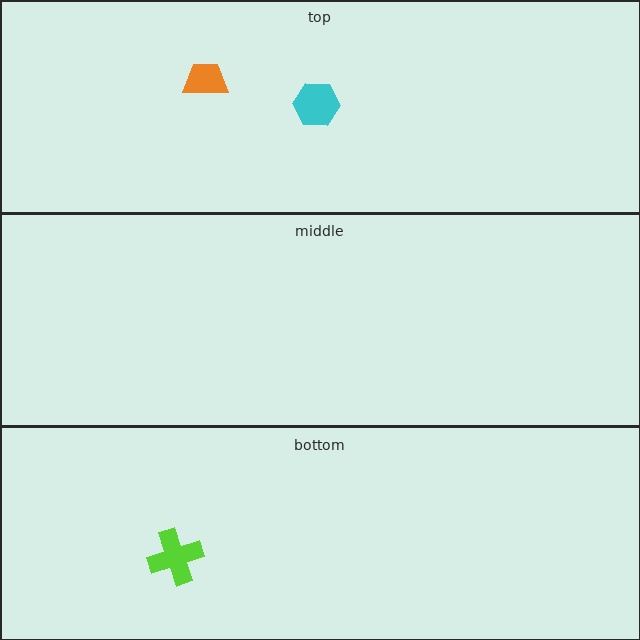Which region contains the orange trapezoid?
The top region.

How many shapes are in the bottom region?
1.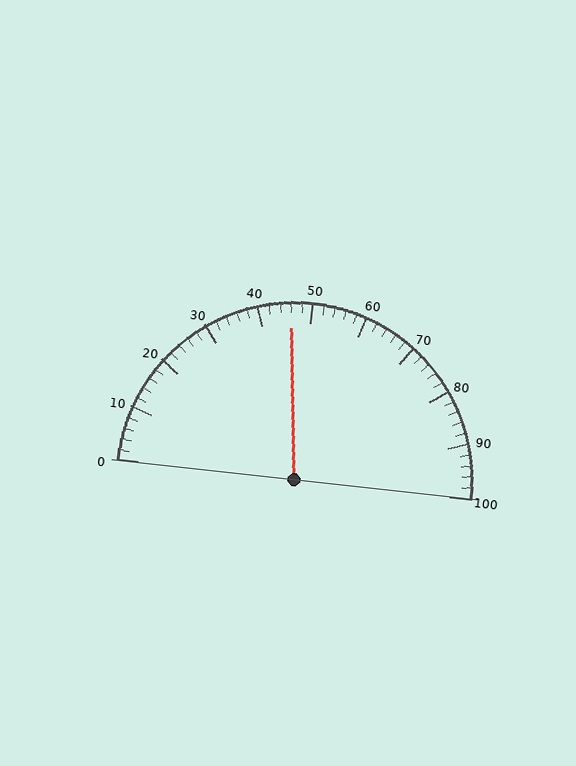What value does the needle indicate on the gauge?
The needle indicates approximately 46.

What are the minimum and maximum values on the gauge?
The gauge ranges from 0 to 100.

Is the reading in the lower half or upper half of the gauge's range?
The reading is in the lower half of the range (0 to 100).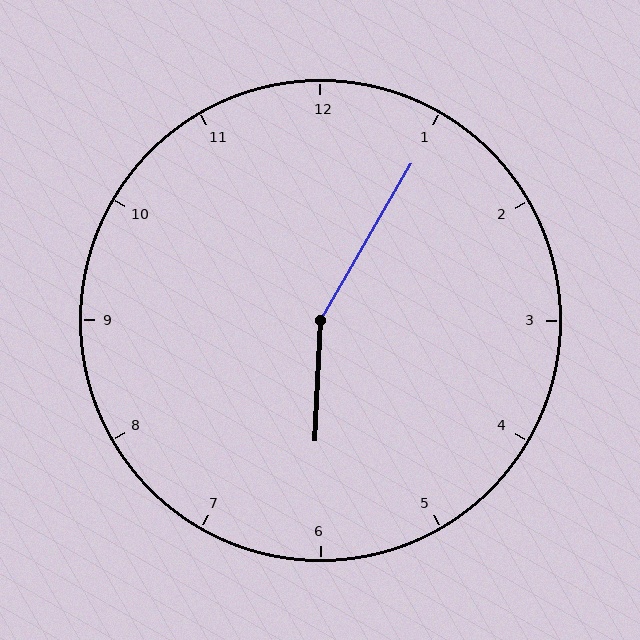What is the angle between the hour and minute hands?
Approximately 152 degrees.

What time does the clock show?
6:05.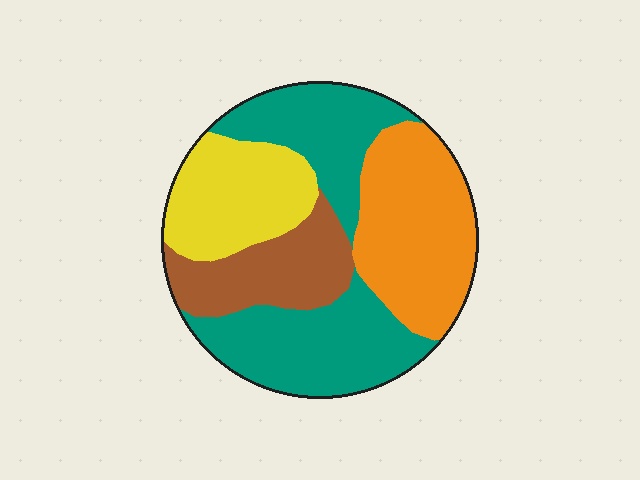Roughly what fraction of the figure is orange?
Orange covers around 25% of the figure.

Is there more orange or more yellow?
Orange.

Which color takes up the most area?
Teal, at roughly 40%.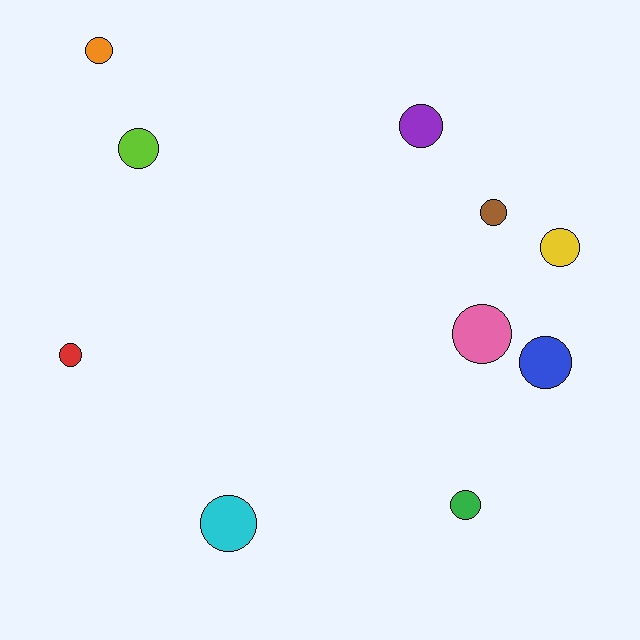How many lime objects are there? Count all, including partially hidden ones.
There is 1 lime object.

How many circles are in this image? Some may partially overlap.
There are 10 circles.